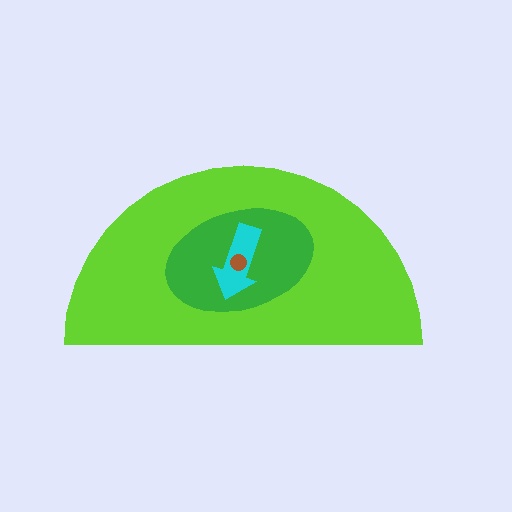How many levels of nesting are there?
4.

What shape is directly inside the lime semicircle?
The green ellipse.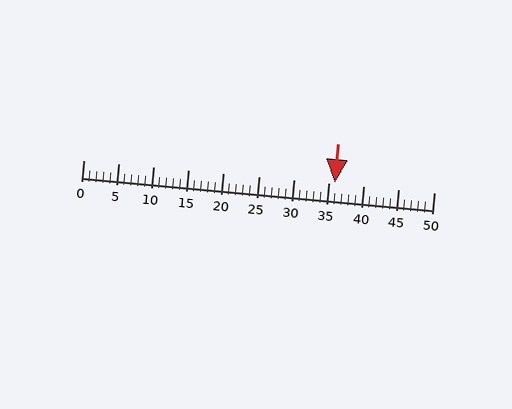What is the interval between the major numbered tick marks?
The major tick marks are spaced 5 units apart.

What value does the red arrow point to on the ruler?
The red arrow points to approximately 36.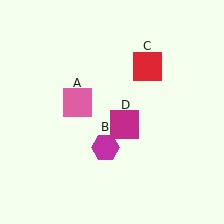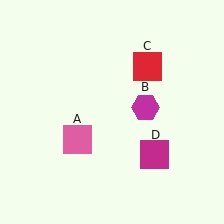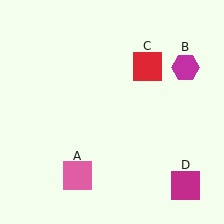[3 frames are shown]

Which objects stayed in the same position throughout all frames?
Red square (object C) remained stationary.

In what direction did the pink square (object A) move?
The pink square (object A) moved down.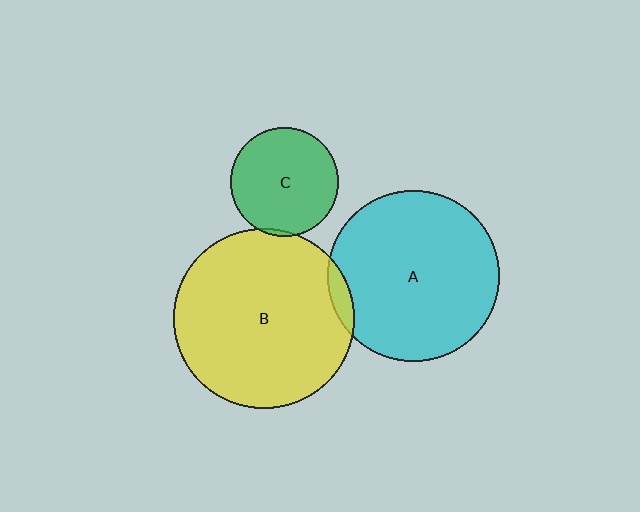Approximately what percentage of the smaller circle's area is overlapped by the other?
Approximately 5%.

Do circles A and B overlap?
Yes.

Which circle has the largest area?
Circle B (yellow).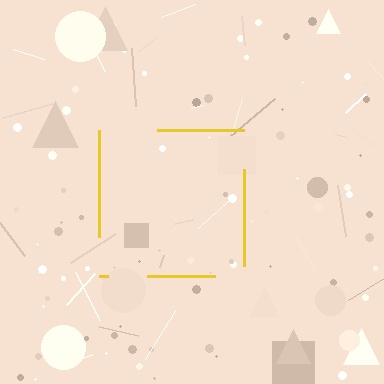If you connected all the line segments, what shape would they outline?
They would outline a square.